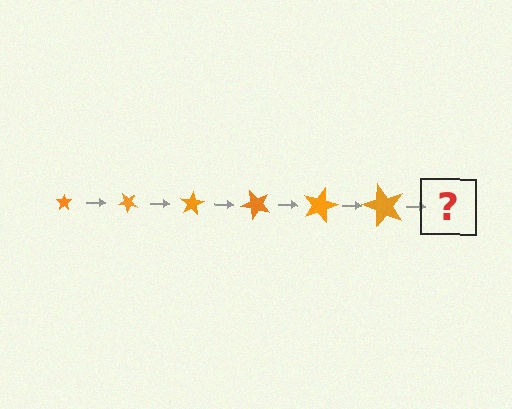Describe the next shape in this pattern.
It should be a star, larger than the previous one and rotated 240 degrees from the start.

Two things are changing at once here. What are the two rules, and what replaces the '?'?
The two rules are that the star grows larger each step and it rotates 40 degrees each step. The '?' should be a star, larger than the previous one and rotated 240 degrees from the start.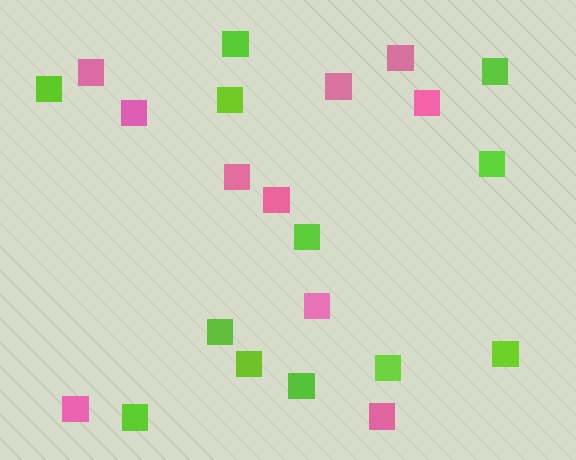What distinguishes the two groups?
There are 2 groups: one group of pink squares (10) and one group of lime squares (12).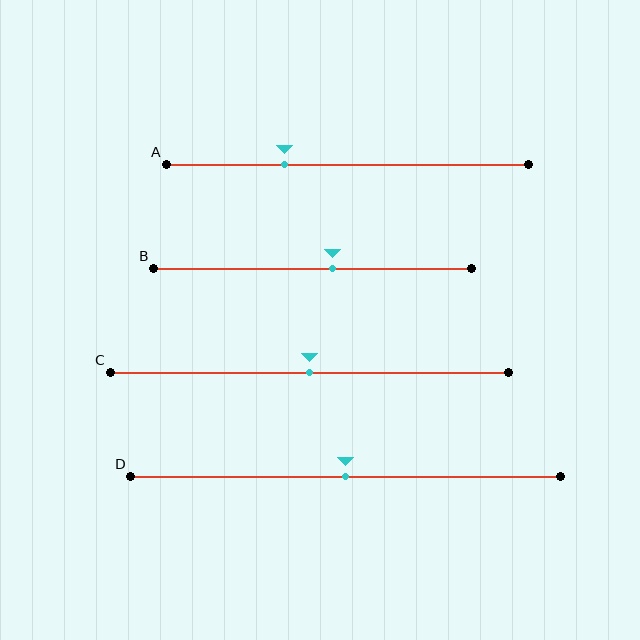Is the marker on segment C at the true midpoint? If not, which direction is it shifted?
Yes, the marker on segment C is at the true midpoint.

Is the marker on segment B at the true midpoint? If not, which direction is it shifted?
No, the marker on segment B is shifted to the right by about 6% of the segment length.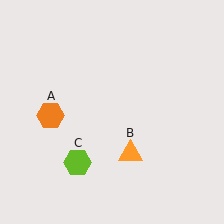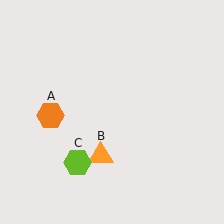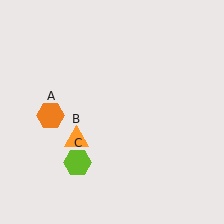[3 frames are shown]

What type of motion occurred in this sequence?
The orange triangle (object B) rotated clockwise around the center of the scene.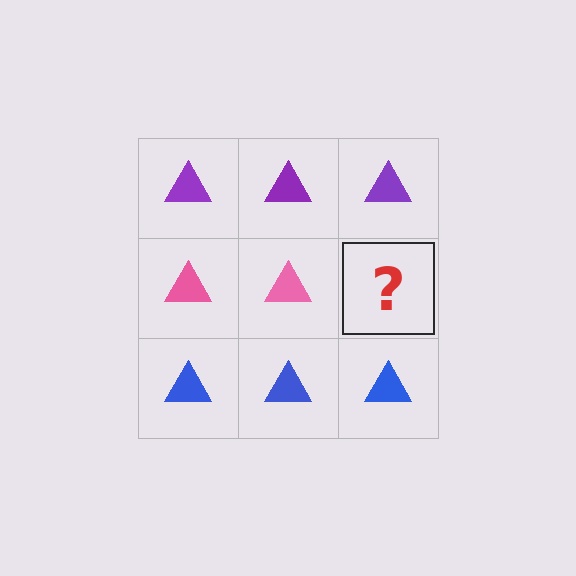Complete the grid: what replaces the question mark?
The question mark should be replaced with a pink triangle.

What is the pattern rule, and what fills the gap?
The rule is that each row has a consistent color. The gap should be filled with a pink triangle.